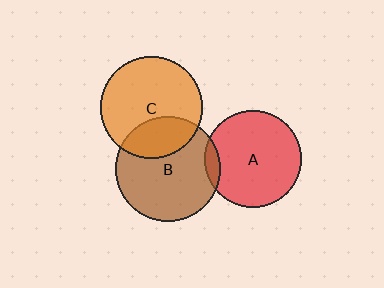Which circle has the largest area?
Circle B (brown).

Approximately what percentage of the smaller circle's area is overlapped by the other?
Approximately 5%.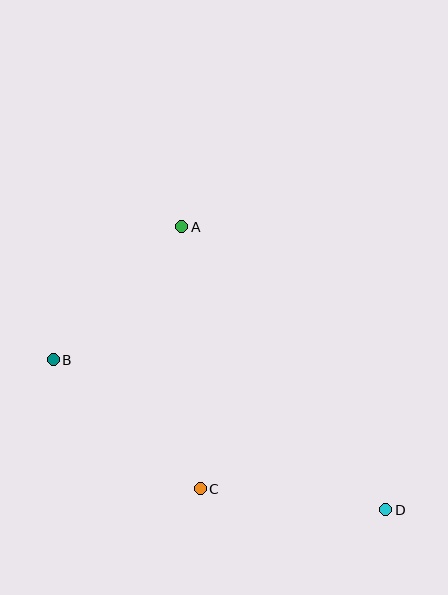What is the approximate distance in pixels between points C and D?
The distance between C and D is approximately 186 pixels.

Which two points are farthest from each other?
Points B and D are farthest from each other.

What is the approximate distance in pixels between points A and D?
The distance between A and D is approximately 349 pixels.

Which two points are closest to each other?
Points A and B are closest to each other.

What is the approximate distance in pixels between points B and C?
The distance between B and C is approximately 196 pixels.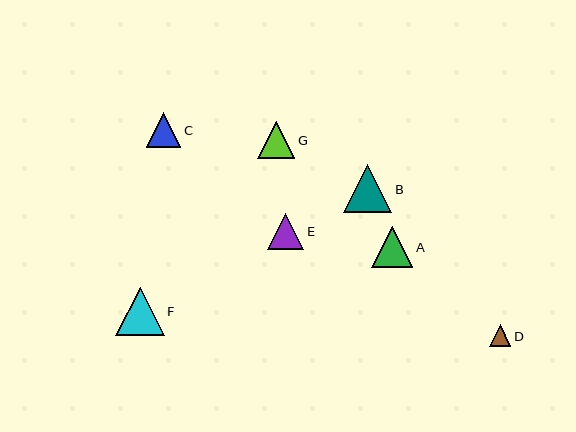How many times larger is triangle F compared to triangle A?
Triangle F is approximately 1.2 times the size of triangle A.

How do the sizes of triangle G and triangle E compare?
Triangle G and triangle E are approximately the same size.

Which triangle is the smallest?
Triangle D is the smallest with a size of approximately 21 pixels.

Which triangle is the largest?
Triangle F is the largest with a size of approximately 49 pixels.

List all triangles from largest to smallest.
From largest to smallest: F, B, A, G, E, C, D.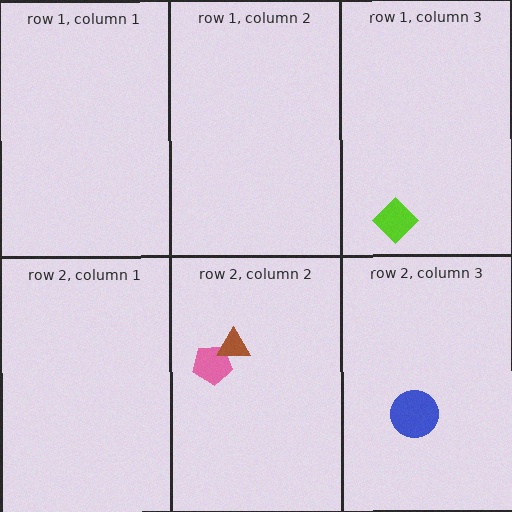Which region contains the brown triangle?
The row 2, column 2 region.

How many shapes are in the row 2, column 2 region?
2.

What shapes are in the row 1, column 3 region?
The lime diamond.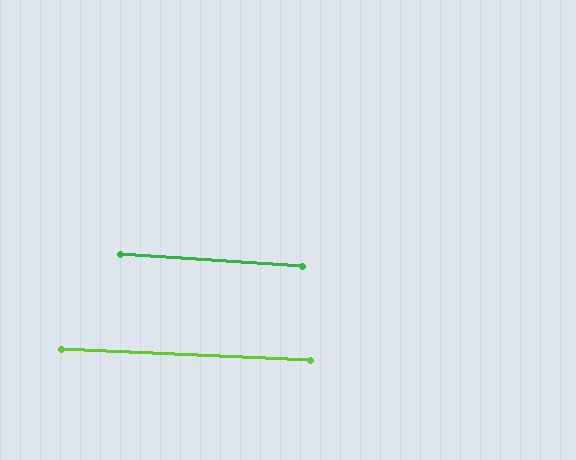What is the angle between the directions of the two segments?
Approximately 1 degree.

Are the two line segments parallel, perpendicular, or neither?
Parallel — their directions differ by only 1.2°.